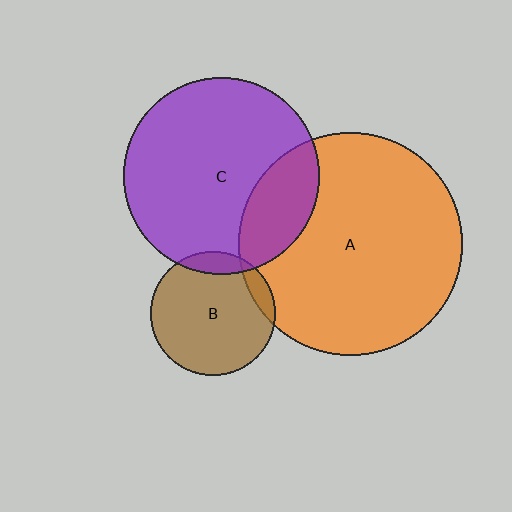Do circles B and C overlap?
Yes.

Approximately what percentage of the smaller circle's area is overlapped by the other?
Approximately 10%.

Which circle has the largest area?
Circle A (orange).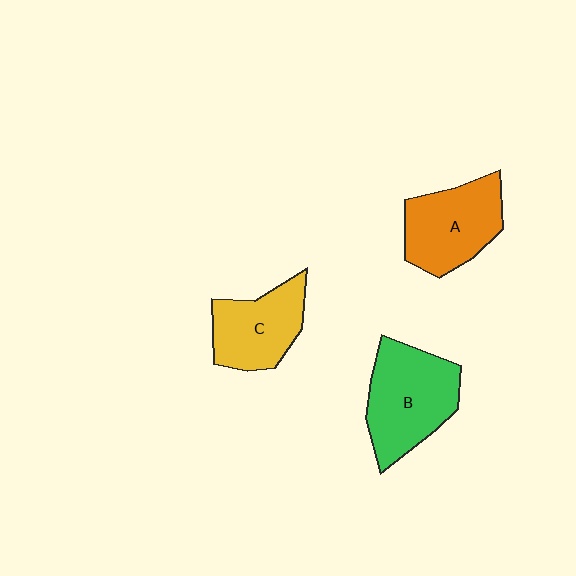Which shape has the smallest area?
Shape C (yellow).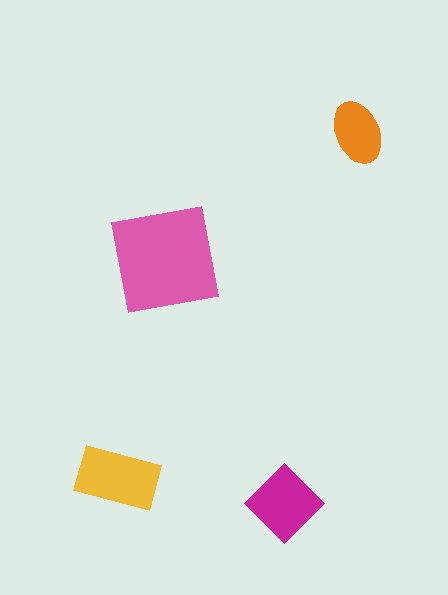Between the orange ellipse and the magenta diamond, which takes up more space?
The magenta diamond.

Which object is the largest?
The pink square.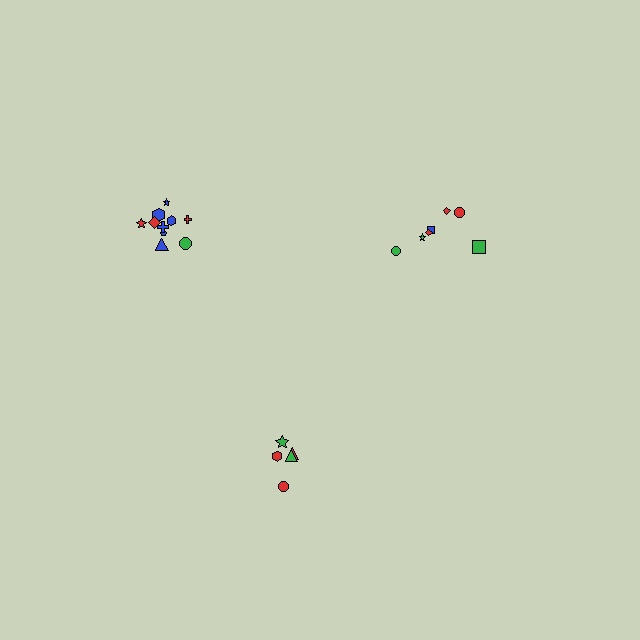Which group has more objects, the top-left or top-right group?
The top-left group.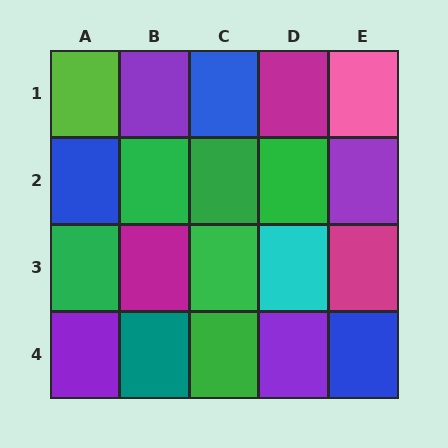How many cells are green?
6 cells are green.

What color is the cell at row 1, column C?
Blue.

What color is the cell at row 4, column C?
Green.